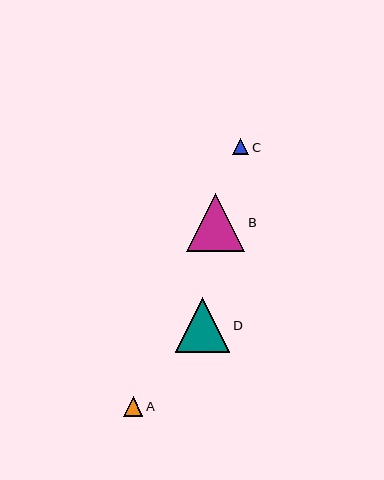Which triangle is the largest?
Triangle B is the largest with a size of approximately 58 pixels.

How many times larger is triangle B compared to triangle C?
Triangle B is approximately 3.5 times the size of triangle C.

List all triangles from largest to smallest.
From largest to smallest: B, D, A, C.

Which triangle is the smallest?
Triangle C is the smallest with a size of approximately 16 pixels.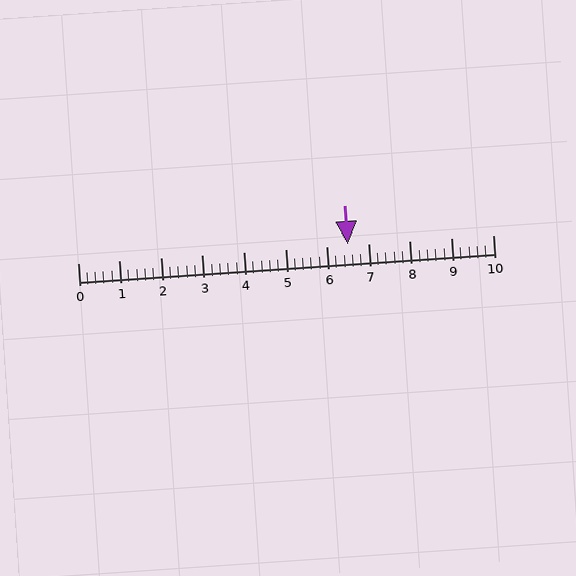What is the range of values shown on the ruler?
The ruler shows values from 0 to 10.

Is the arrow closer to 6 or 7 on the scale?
The arrow is closer to 7.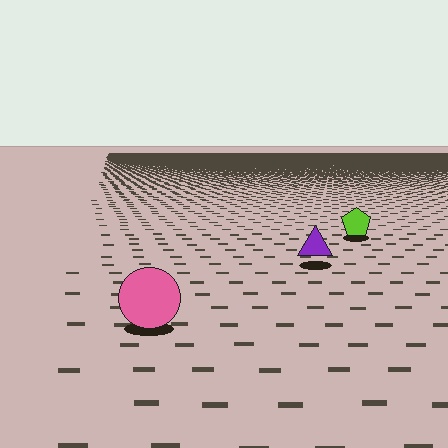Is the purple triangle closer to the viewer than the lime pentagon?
Yes. The purple triangle is closer — you can tell from the texture gradient: the ground texture is coarser near it.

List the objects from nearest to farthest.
From nearest to farthest: the pink circle, the purple triangle, the lime pentagon.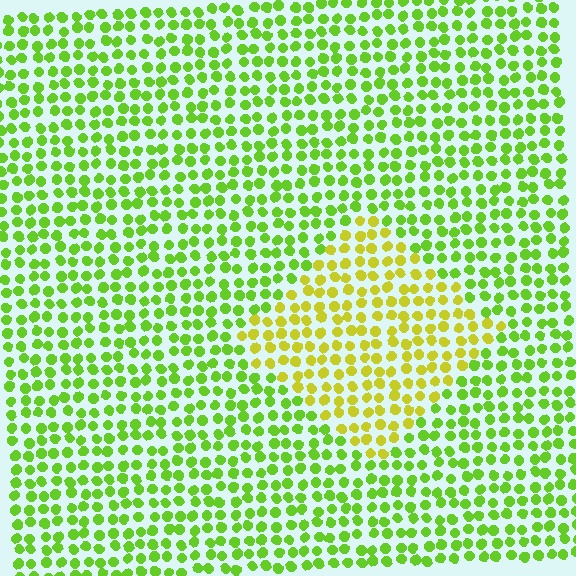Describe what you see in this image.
The image is filled with small lime elements in a uniform arrangement. A diamond-shaped region is visible where the elements are tinted to a slightly different hue, forming a subtle color boundary.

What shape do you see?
I see a diamond.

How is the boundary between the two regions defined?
The boundary is defined purely by a slight shift in hue (about 35 degrees). Spacing, size, and orientation are identical on both sides.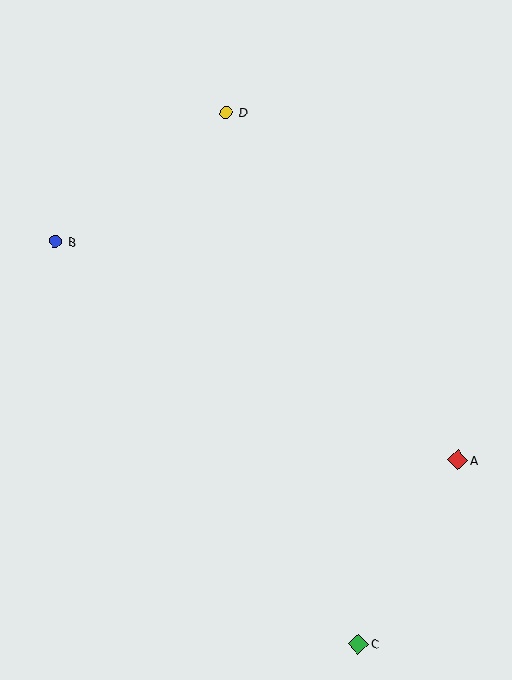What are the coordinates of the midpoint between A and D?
The midpoint between A and D is at (342, 286).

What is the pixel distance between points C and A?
The distance between C and A is 209 pixels.